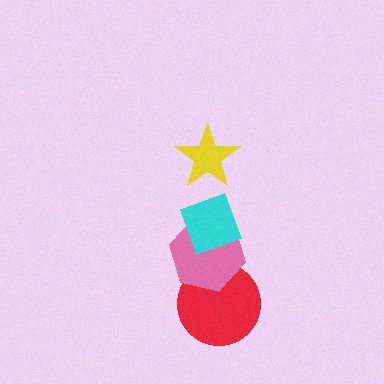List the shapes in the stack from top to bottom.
From top to bottom: the yellow star, the cyan diamond, the pink hexagon, the red circle.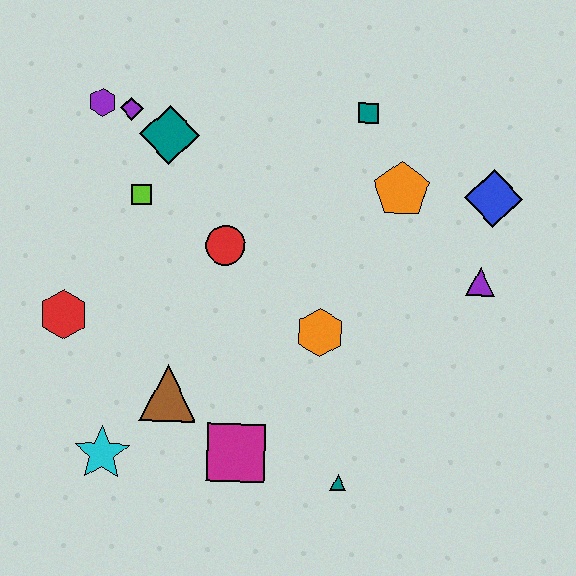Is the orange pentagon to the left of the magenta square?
No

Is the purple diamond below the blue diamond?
No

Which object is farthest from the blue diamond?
The cyan star is farthest from the blue diamond.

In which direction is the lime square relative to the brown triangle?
The lime square is above the brown triangle.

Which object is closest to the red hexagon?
The brown triangle is closest to the red hexagon.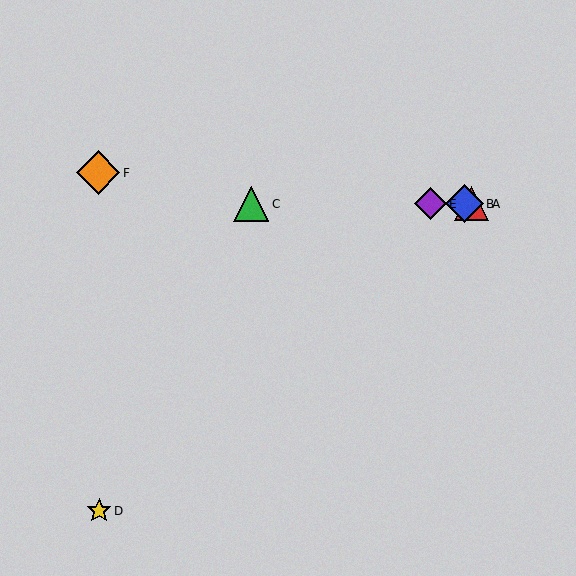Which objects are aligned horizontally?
Objects A, B, C, E are aligned horizontally.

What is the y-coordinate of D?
Object D is at y≈511.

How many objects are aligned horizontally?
4 objects (A, B, C, E) are aligned horizontally.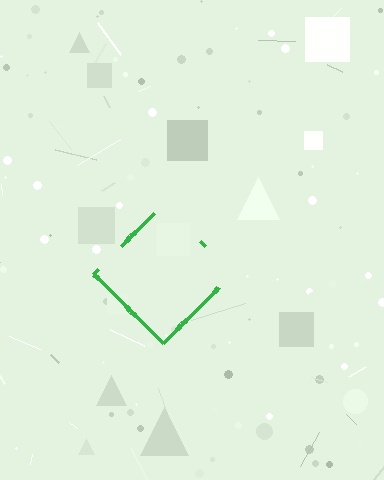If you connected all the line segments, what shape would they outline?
They would outline a diamond.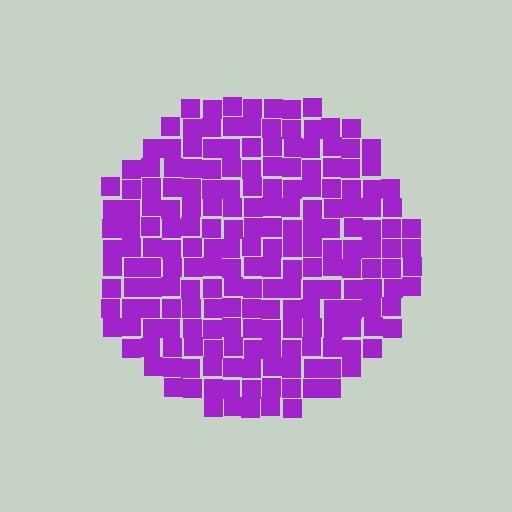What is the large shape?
The large shape is a circle.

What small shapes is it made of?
It is made of small squares.